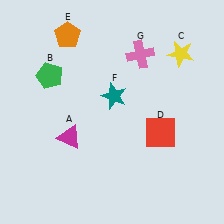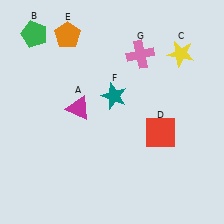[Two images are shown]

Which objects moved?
The objects that moved are: the magenta triangle (A), the green pentagon (B).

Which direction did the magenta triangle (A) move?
The magenta triangle (A) moved up.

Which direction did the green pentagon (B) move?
The green pentagon (B) moved up.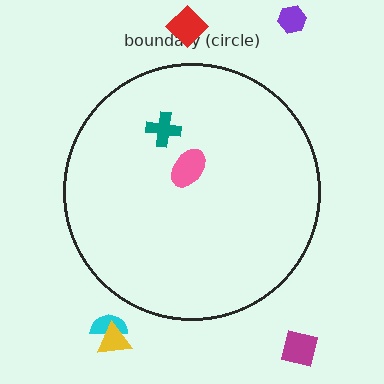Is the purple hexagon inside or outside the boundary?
Outside.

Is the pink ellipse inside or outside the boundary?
Inside.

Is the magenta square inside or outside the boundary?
Outside.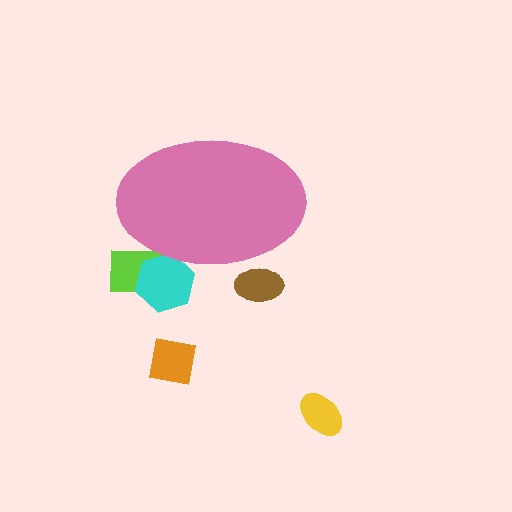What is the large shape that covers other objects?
A pink ellipse.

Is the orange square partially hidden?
No, the orange square is fully visible.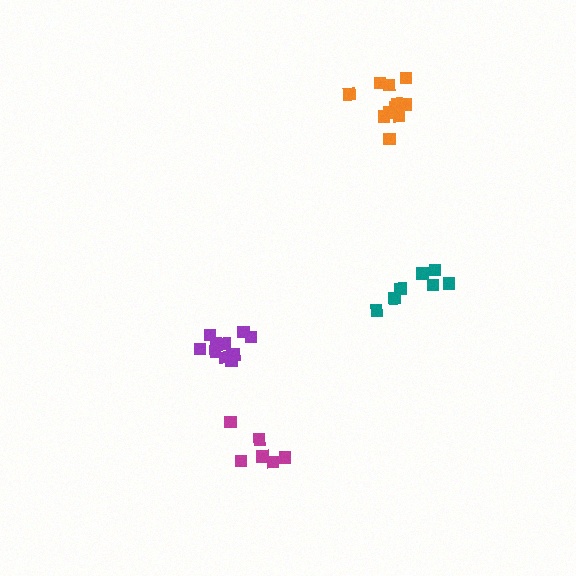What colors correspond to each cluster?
The clusters are colored: magenta, teal, orange, purple.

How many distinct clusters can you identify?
There are 4 distinct clusters.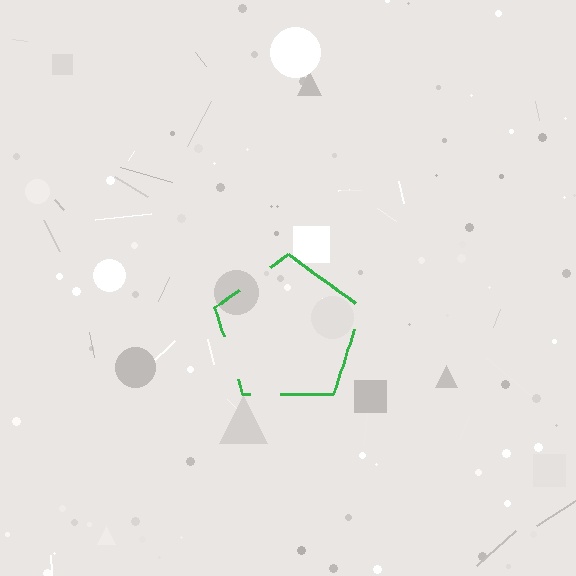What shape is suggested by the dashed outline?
The dashed outline suggests a pentagon.